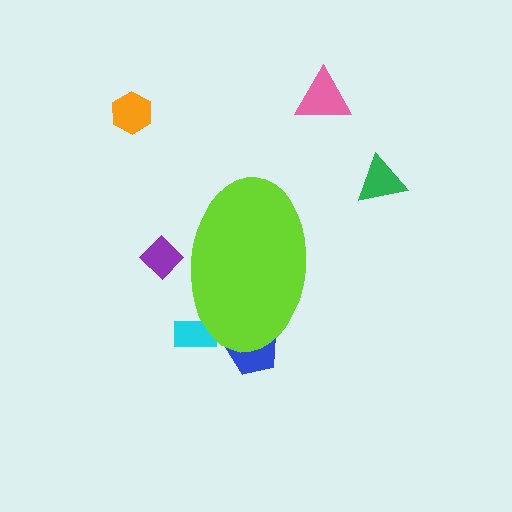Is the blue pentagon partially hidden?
Yes, the blue pentagon is partially hidden behind the lime ellipse.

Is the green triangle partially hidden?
No, the green triangle is fully visible.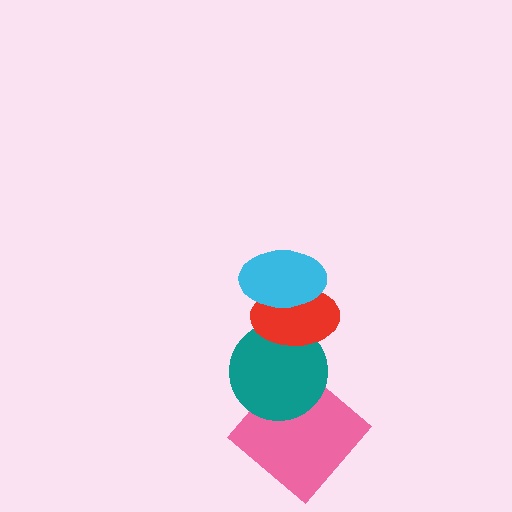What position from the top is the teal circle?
The teal circle is 3rd from the top.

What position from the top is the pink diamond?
The pink diamond is 4th from the top.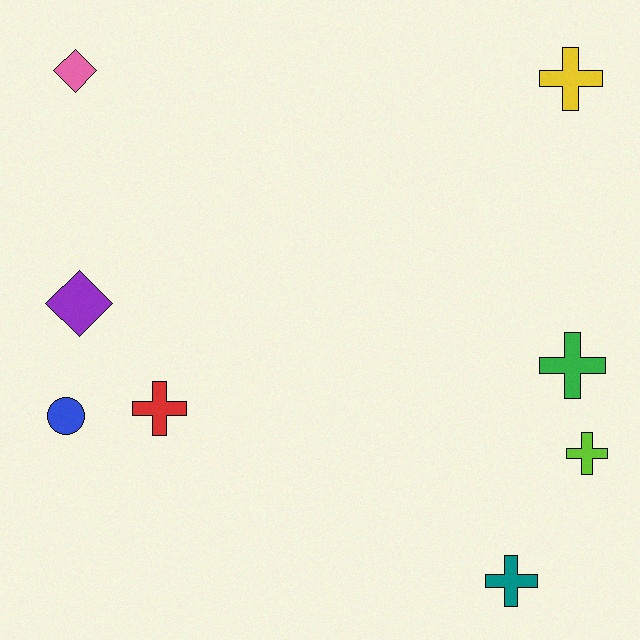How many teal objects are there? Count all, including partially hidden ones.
There is 1 teal object.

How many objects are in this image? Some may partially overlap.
There are 8 objects.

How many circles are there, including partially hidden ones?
There is 1 circle.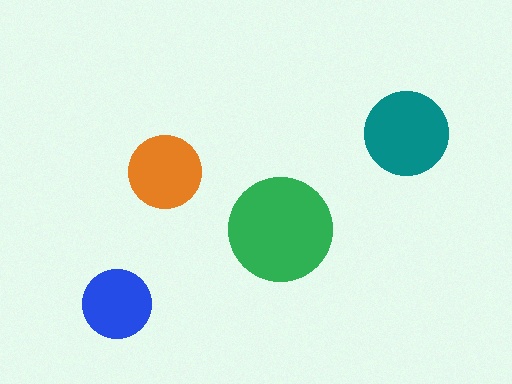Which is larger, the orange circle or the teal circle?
The teal one.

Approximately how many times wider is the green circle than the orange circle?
About 1.5 times wider.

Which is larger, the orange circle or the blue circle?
The orange one.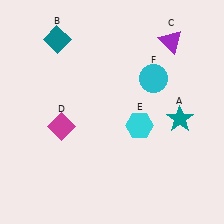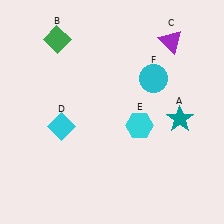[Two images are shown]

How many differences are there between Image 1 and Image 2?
There are 2 differences between the two images.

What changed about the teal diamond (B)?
In Image 1, B is teal. In Image 2, it changed to green.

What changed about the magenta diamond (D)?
In Image 1, D is magenta. In Image 2, it changed to cyan.